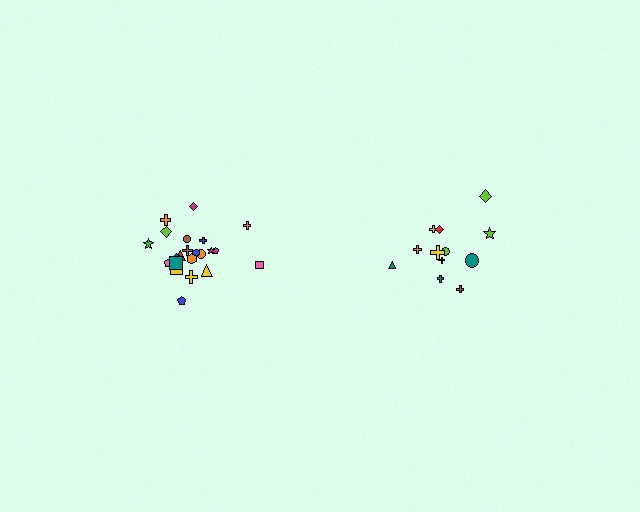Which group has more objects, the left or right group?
The left group.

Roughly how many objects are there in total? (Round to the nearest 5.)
Roughly 35 objects in total.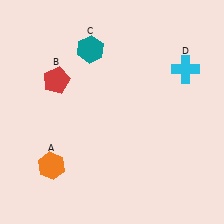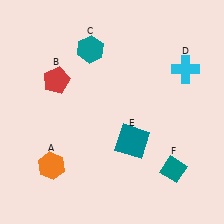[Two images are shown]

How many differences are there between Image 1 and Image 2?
There are 2 differences between the two images.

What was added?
A teal square (E), a teal diamond (F) were added in Image 2.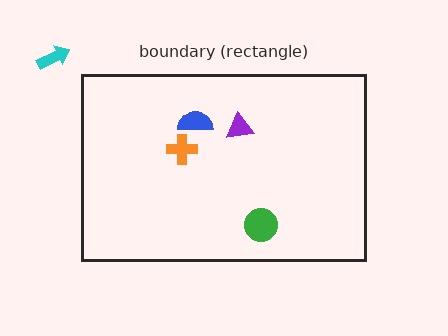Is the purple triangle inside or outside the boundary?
Inside.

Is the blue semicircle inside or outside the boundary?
Inside.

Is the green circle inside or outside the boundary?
Inside.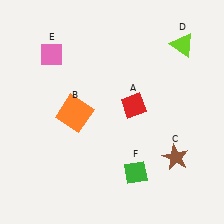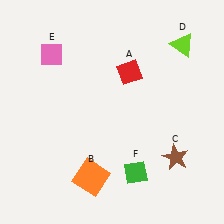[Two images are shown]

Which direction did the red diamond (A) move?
The red diamond (A) moved up.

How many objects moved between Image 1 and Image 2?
2 objects moved between the two images.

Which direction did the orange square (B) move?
The orange square (B) moved down.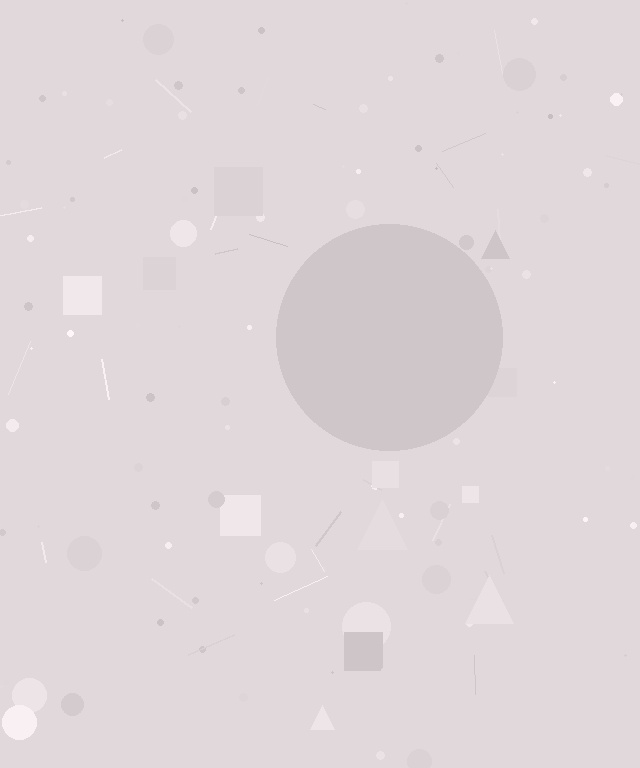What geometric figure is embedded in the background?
A circle is embedded in the background.